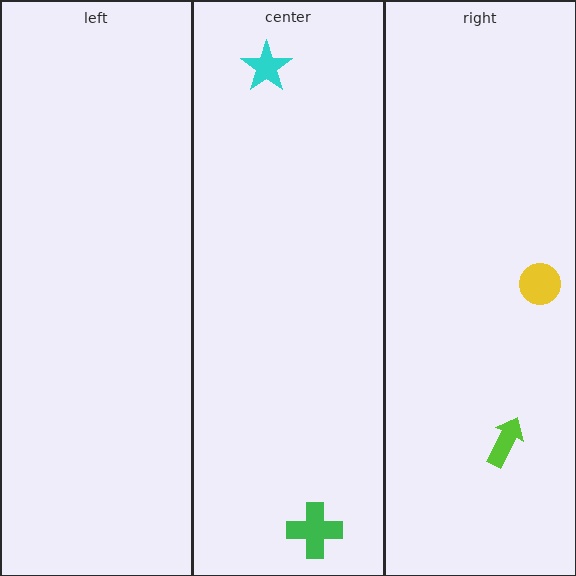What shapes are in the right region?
The lime arrow, the yellow circle.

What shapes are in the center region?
The green cross, the cyan star.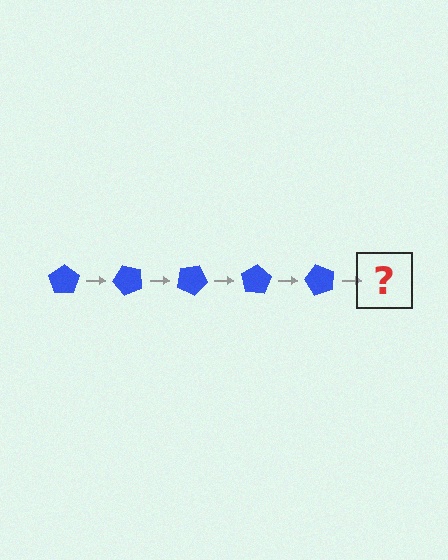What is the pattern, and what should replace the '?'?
The pattern is that the pentagon rotates 50 degrees each step. The '?' should be a blue pentagon rotated 250 degrees.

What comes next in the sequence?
The next element should be a blue pentagon rotated 250 degrees.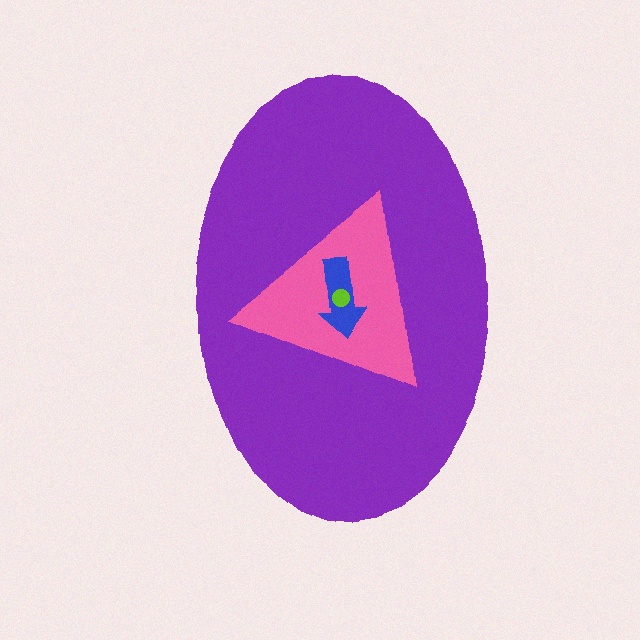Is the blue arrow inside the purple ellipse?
Yes.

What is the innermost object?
The lime circle.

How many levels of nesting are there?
4.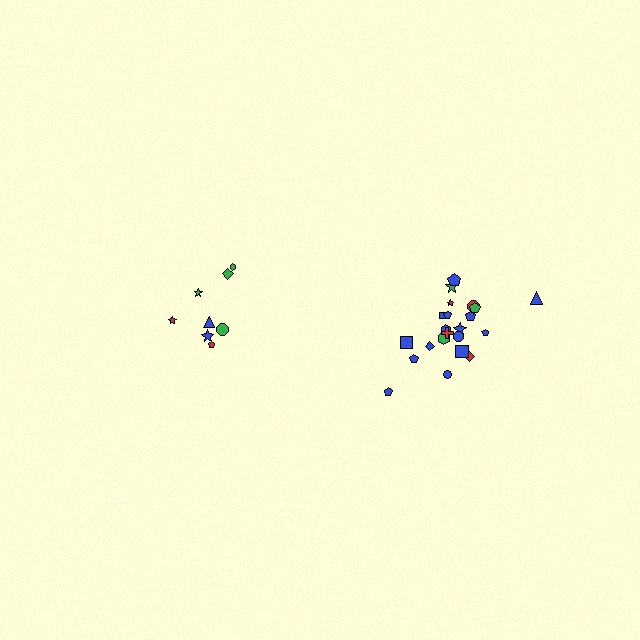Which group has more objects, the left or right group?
The right group.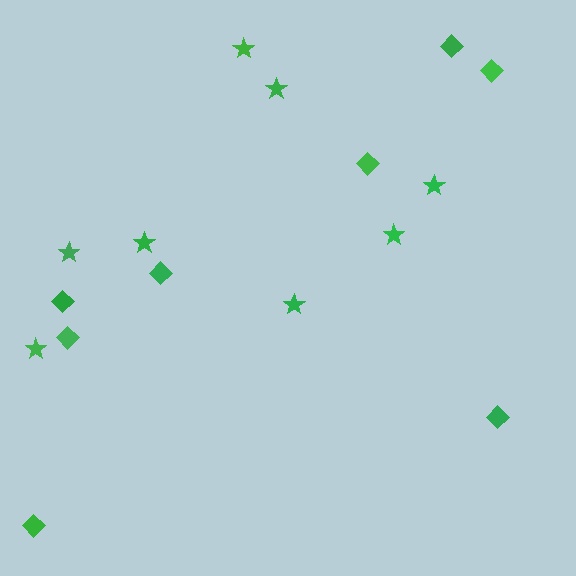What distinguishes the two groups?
There are 2 groups: one group of stars (8) and one group of diamonds (8).